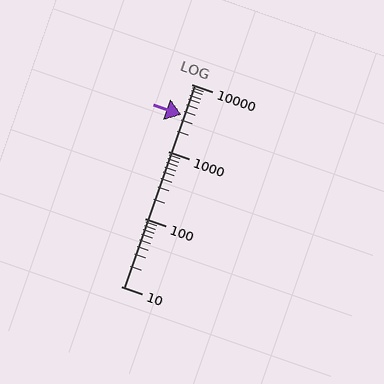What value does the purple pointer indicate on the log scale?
The pointer indicates approximately 3500.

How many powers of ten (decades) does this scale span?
The scale spans 3 decades, from 10 to 10000.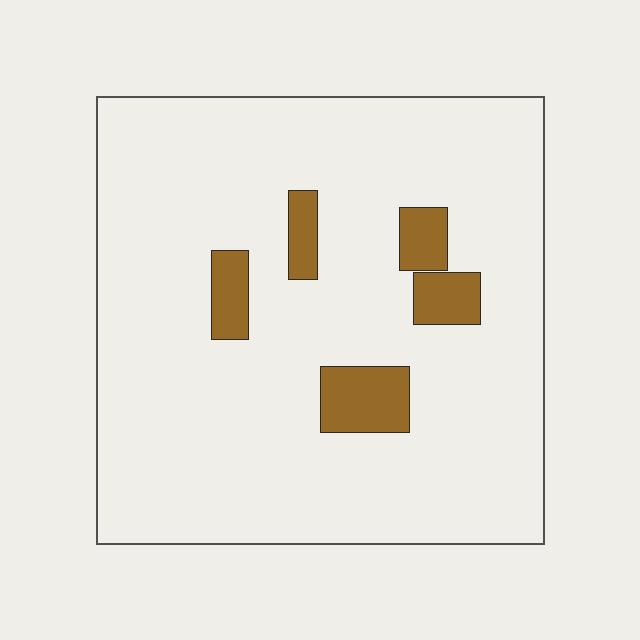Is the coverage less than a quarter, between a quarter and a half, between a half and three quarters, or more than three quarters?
Less than a quarter.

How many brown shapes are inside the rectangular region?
5.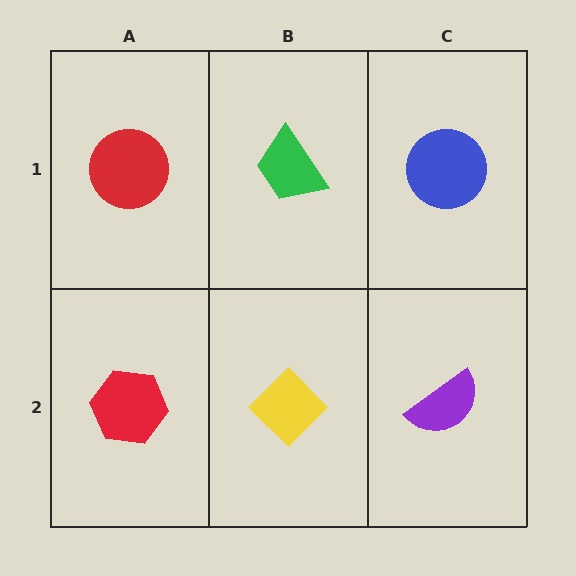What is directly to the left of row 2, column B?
A red hexagon.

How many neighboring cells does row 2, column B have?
3.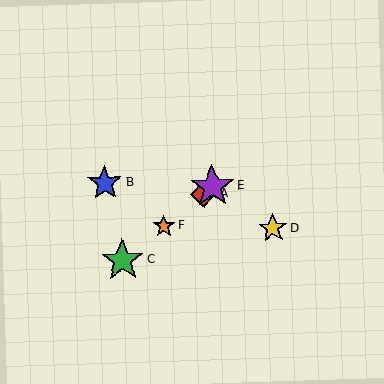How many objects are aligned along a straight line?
4 objects (A, C, E, F) are aligned along a straight line.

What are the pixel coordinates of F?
Object F is at (164, 226).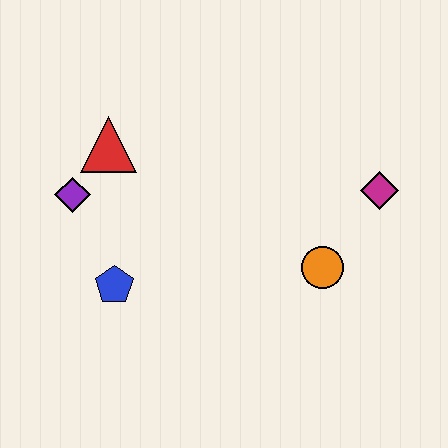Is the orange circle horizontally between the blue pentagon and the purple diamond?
No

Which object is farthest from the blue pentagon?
The magenta diamond is farthest from the blue pentagon.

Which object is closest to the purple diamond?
The red triangle is closest to the purple diamond.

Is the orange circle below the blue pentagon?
No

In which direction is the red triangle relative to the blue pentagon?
The red triangle is above the blue pentagon.